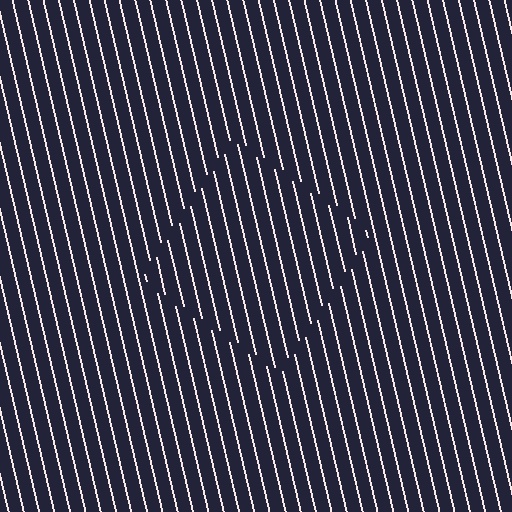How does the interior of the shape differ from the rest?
The interior of the shape contains the same grating, shifted by half a period — the contour is defined by the phase discontinuity where line-ends from the inner and outer gratings abut.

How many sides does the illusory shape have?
4 sides — the line-ends trace a square.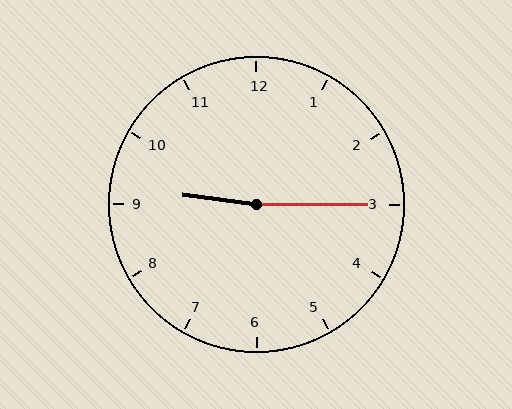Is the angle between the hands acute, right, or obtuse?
It is obtuse.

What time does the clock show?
9:15.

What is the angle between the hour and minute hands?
Approximately 172 degrees.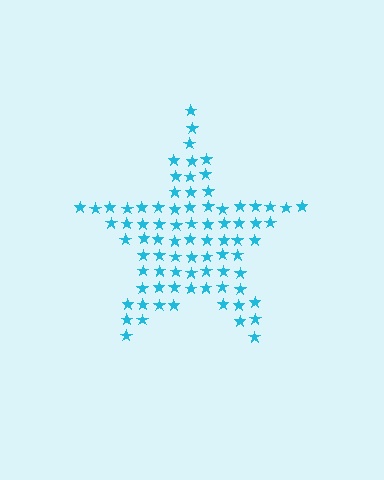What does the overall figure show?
The overall figure shows a star.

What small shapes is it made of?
It is made of small stars.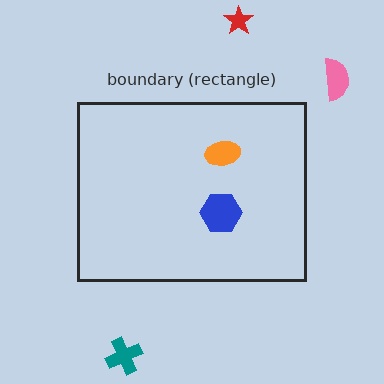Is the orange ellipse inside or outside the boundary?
Inside.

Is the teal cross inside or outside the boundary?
Outside.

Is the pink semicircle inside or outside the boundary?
Outside.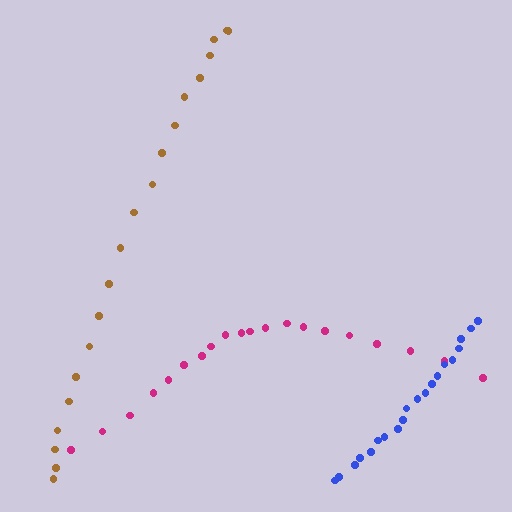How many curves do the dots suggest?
There are 3 distinct paths.